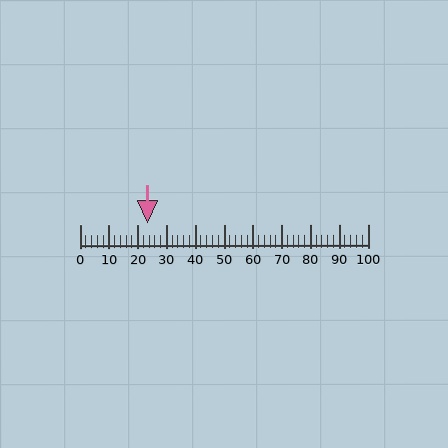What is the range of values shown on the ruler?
The ruler shows values from 0 to 100.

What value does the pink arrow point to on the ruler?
The pink arrow points to approximately 23.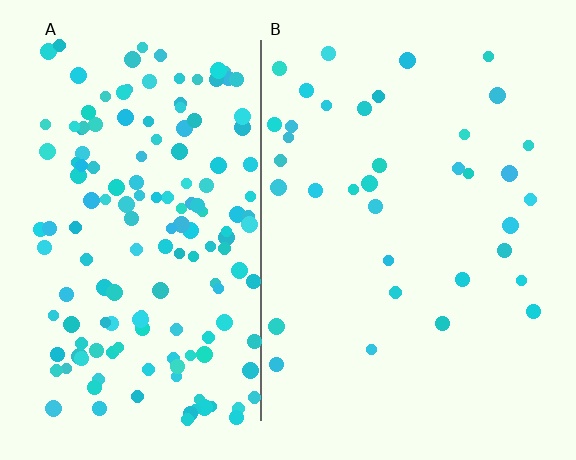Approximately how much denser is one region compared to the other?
Approximately 4.4× — region A over region B.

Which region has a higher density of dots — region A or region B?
A (the left).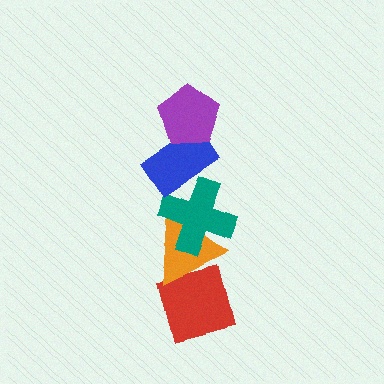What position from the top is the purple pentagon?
The purple pentagon is 1st from the top.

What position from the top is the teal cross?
The teal cross is 3rd from the top.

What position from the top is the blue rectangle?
The blue rectangle is 2nd from the top.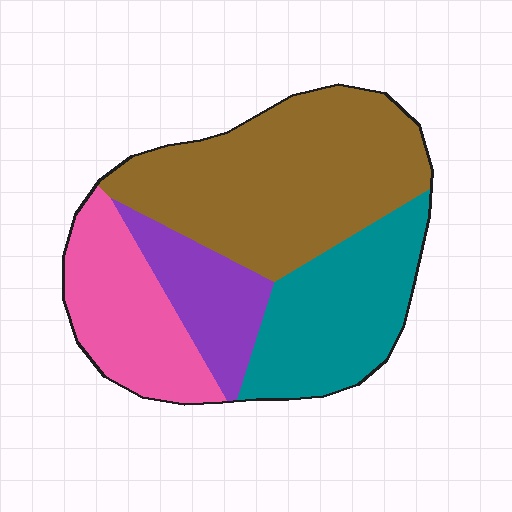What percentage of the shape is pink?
Pink covers about 20% of the shape.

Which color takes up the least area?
Purple, at roughly 15%.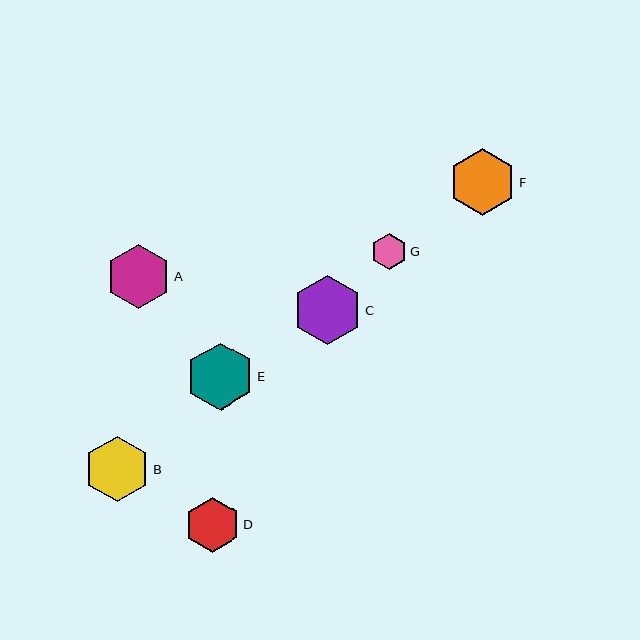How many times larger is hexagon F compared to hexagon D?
Hexagon F is approximately 1.2 times the size of hexagon D.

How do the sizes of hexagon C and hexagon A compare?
Hexagon C and hexagon A are approximately the same size.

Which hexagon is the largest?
Hexagon C is the largest with a size of approximately 69 pixels.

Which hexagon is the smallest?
Hexagon G is the smallest with a size of approximately 36 pixels.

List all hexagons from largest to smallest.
From largest to smallest: C, E, F, B, A, D, G.